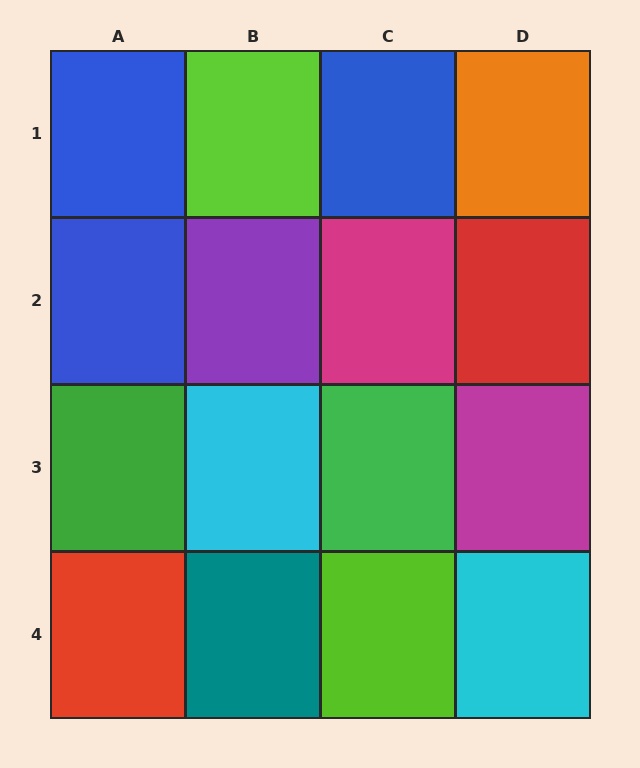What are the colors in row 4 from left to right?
Red, teal, lime, cyan.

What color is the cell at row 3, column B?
Cyan.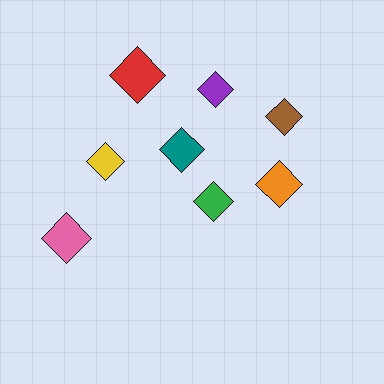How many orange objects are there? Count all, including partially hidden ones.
There is 1 orange object.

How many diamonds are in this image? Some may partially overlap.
There are 8 diamonds.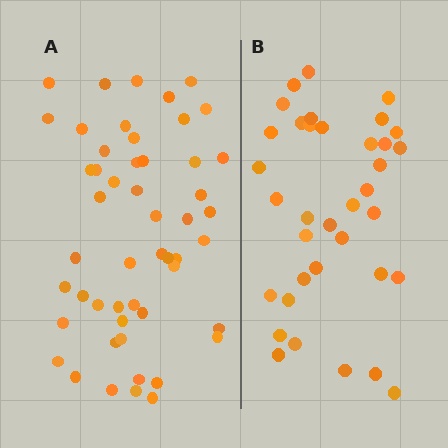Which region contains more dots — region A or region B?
Region A (the left region) has more dots.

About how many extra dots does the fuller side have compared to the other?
Region A has approximately 15 more dots than region B.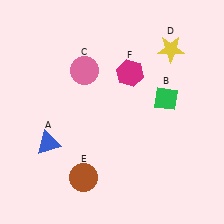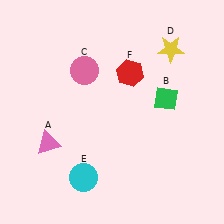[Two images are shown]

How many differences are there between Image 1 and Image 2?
There are 3 differences between the two images.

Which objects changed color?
A changed from blue to pink. E changed from brown to cyan. F changed from magenta to red.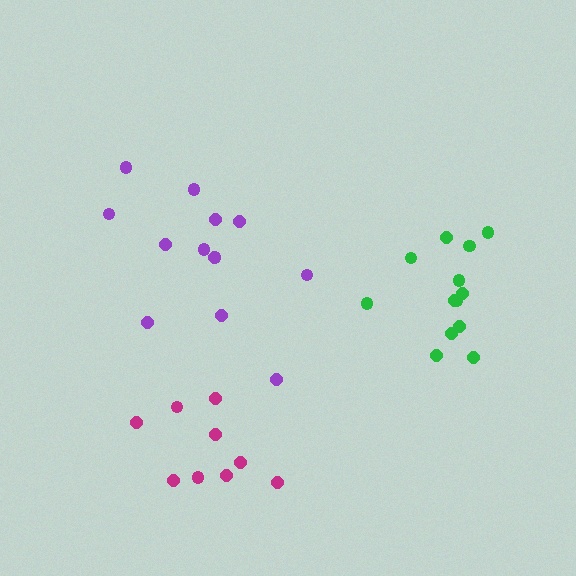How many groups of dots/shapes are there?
There are 3 groups.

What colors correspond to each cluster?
The clusters are colored: magenta, purple, green.